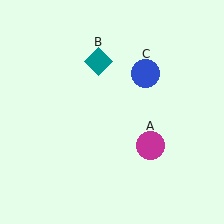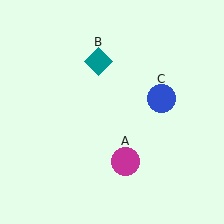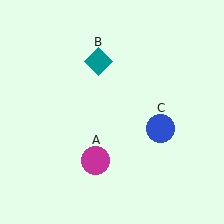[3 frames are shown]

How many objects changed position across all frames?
2 objects changed position: magenta circle (object A), blue circle (object C).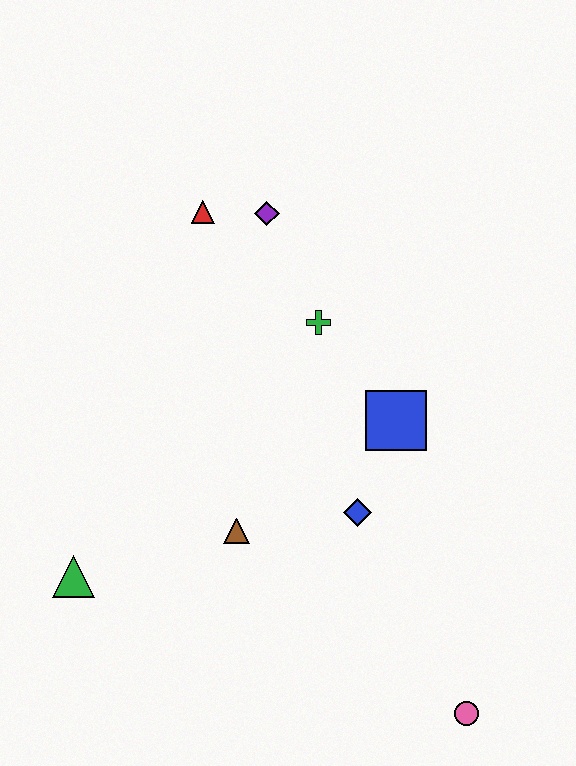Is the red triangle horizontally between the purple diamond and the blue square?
No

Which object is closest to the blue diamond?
The blue square is closest to the blue diamond.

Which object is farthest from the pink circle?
The red triangle is farthest from the pink circle.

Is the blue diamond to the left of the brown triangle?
No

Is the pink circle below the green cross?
Yes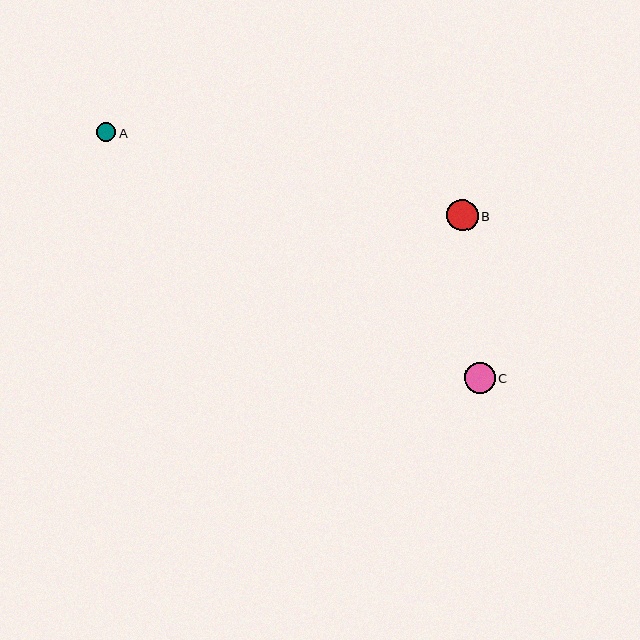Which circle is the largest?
Circle B is the largest with a size of approximately 31 pixels.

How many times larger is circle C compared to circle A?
Circle C is approximately 1.6 times the size of circle A.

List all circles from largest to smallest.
From largest to smallest: B, C, A.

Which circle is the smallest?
Circle A is the smallest with a size of approximately 20 pixels.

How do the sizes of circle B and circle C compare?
Circle B and circle C are approximately the same size.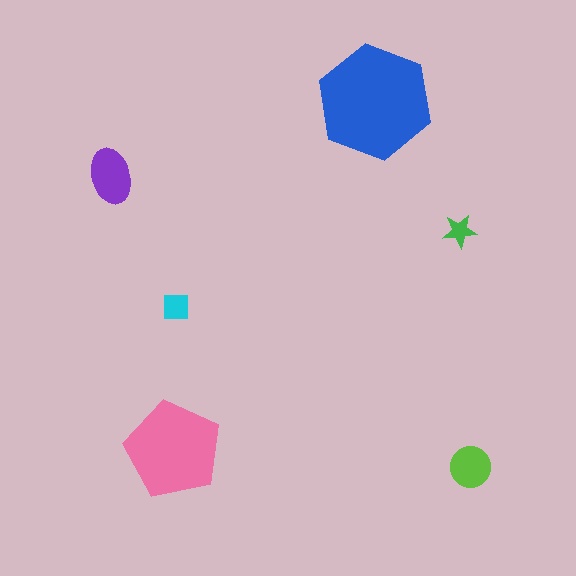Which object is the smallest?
The green star.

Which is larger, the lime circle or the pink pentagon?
The pink pentagon.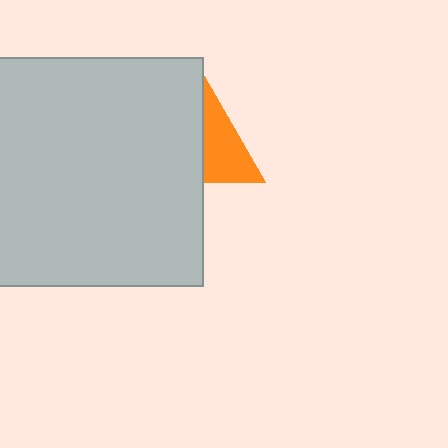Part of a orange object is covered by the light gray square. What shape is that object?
It is a triangle.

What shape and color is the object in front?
The object in front is a light gray square.